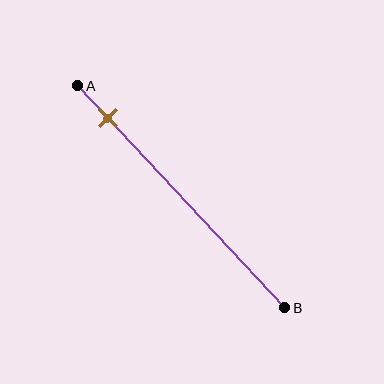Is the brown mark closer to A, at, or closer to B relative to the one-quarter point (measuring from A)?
The brown mark is closer to point A than the one-quarter point of segment AB.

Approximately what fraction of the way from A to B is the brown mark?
The brown mark is approximately 15% of the way from A to B.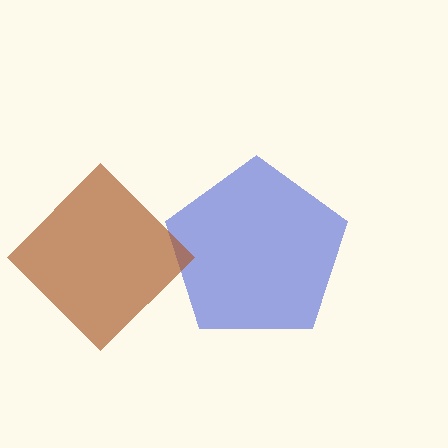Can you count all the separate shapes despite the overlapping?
Yes, there are 2 separate shapes.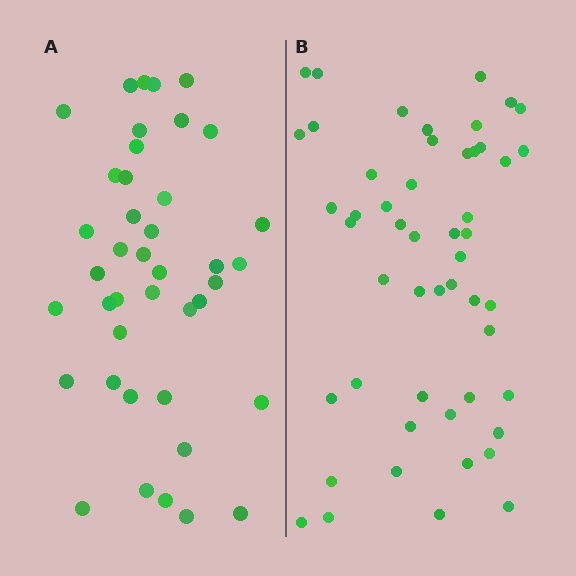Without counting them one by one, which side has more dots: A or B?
Region B (the right region) has more dots.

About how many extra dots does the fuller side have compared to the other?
Region B has roughly 10 or so more dots than region A.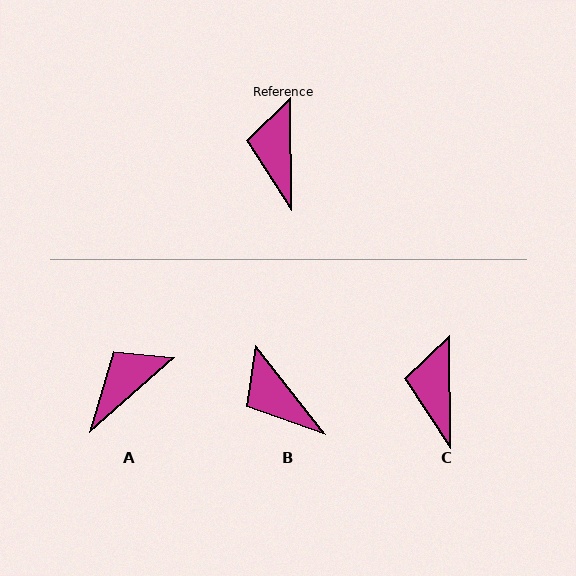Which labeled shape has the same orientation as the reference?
C.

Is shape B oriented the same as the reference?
No, it is off by about 37 degrees.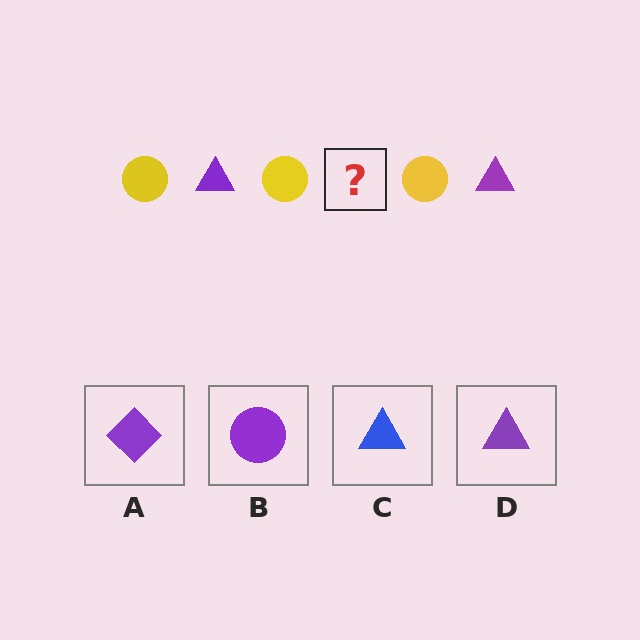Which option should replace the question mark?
Option D.